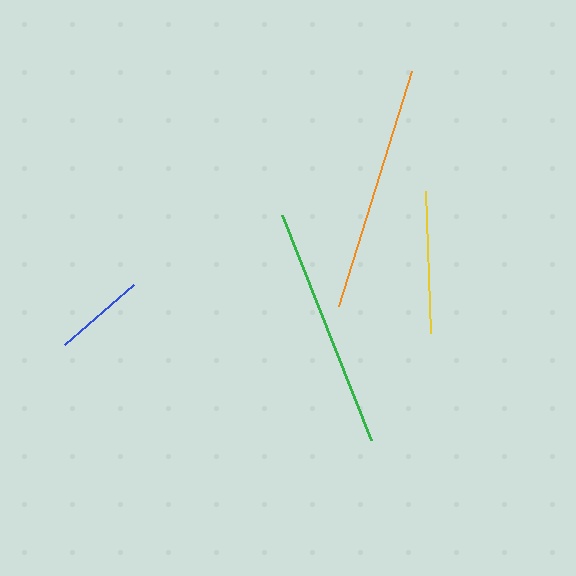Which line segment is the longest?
The orange line is the longest at approximately 246 pixels.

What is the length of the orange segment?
The orange segment is approximately 246 pixels long.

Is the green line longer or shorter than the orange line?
The orange line is longer than the green line.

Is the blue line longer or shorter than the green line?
The green line is longer than the blue line.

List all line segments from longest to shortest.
From longest to shortest: orange, green, yellow, blue.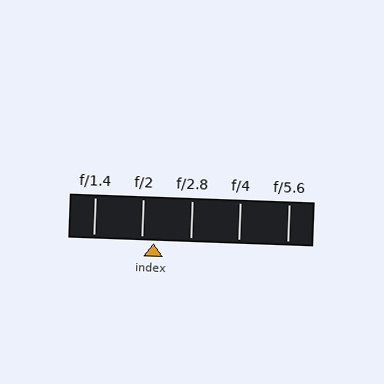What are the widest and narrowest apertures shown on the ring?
The widest aperture shown is f/1.4 and the narrowest is f/5.6.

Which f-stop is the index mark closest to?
The index mark is closest to f/2.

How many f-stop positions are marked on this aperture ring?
There are 5 f-stop positions marked.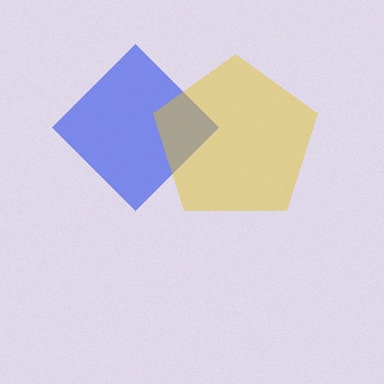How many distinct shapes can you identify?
There are 2 distinct shapes: a blue diamond, a yellow pentagon.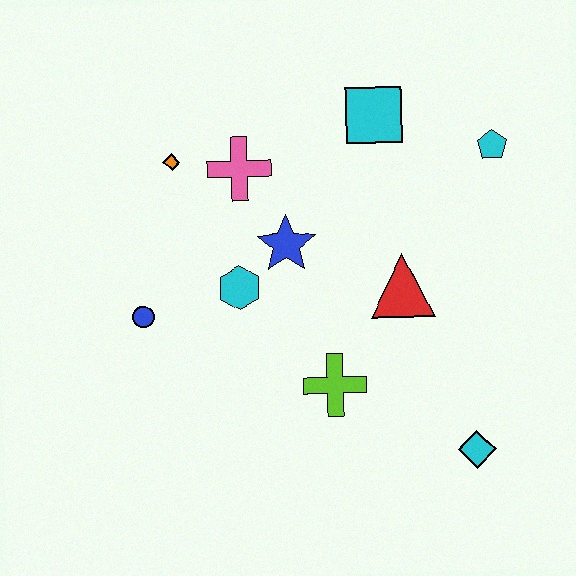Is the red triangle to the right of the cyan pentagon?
No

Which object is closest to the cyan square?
The cyan pentagon is closest to the cyan square.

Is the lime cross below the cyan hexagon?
Yes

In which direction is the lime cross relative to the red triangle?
The lime cross is below the red triangle.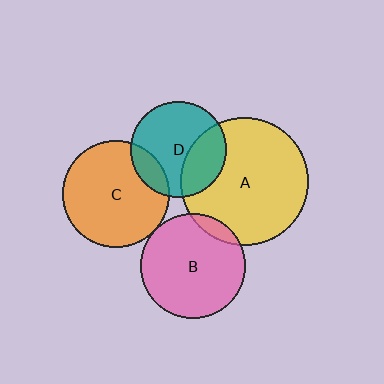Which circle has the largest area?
Circle A (yellow).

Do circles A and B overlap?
Yes.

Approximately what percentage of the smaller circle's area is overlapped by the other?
Approximately 10%.